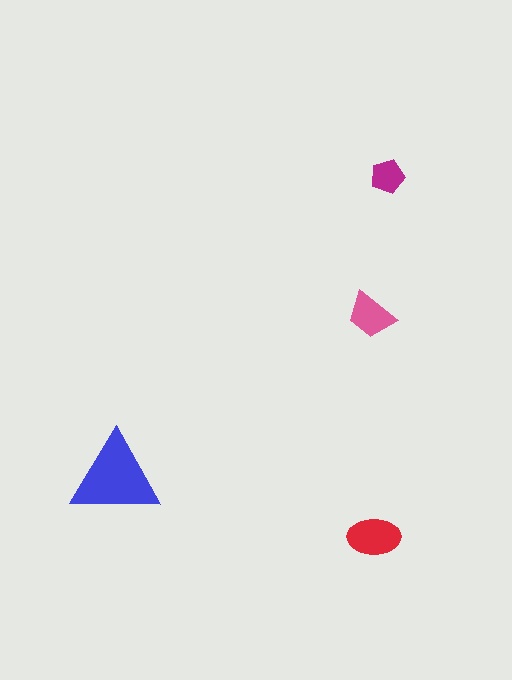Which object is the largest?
The blue triangle.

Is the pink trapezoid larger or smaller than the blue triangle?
Smaller.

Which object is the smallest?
The magenta pentagon.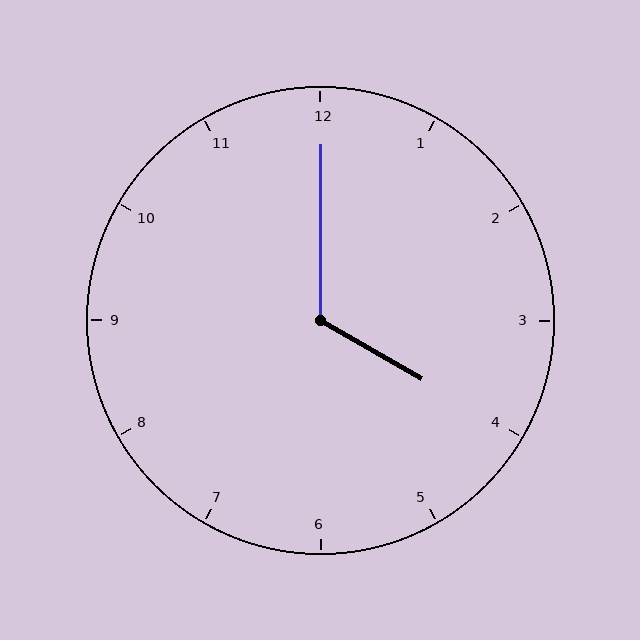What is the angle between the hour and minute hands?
Approximately 120 degrees.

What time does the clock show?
4:00.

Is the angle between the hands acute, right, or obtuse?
It is obtuse.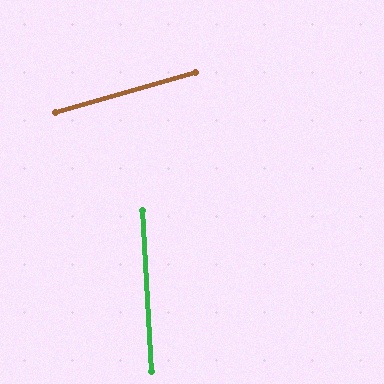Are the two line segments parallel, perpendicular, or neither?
Neither parallel nor perpendicular — they differ by about 77°.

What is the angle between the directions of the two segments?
Approximately 77 degrees.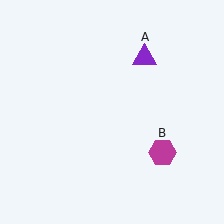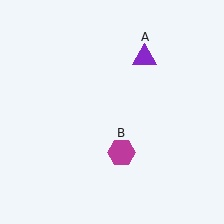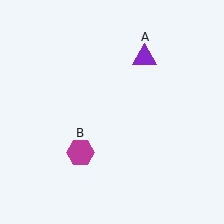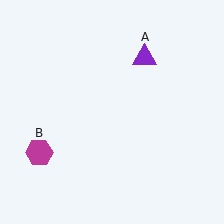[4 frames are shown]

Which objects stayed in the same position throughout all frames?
Purple triangle (object A) remained stationary.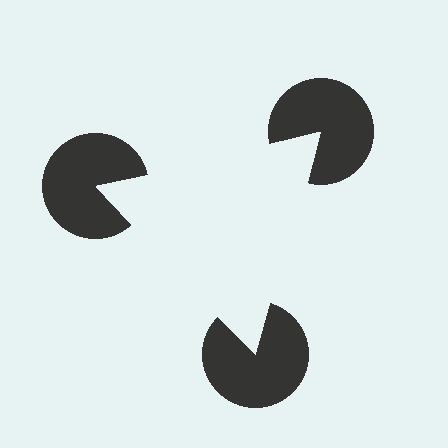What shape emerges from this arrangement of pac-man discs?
An illusory triangle — its edges are inferred from the aligned wedge cuts in the pac-man discs, not physically drawn.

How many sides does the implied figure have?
3 sides.